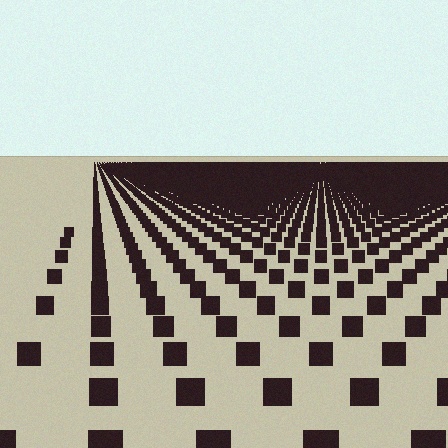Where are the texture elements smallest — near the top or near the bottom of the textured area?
Near the top.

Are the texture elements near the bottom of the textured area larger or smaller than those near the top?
Larger. Near the bottom, elements are closer to the viewer and appear at a bigger on-screen size.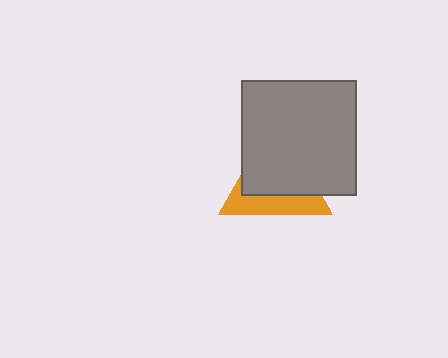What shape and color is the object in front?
The object in front is a gray square.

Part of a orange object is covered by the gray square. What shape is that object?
It is a triangle.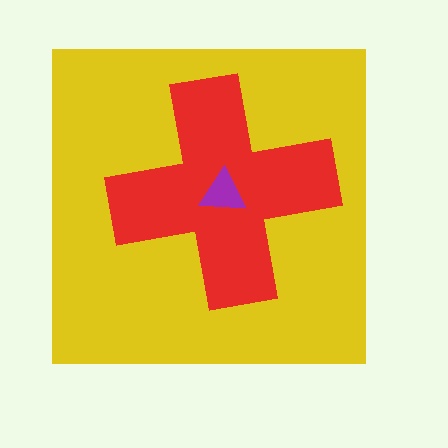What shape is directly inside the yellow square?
The red cross.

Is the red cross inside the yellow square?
Yes.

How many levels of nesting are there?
3.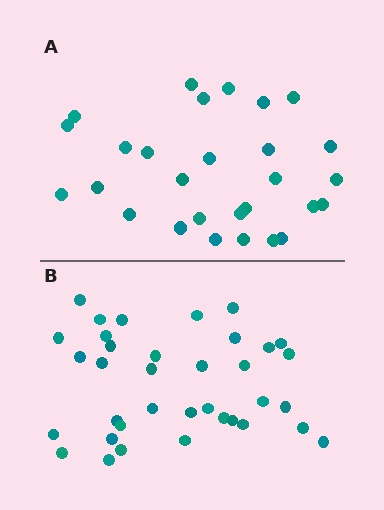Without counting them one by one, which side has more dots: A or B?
Region B (the bottom region) has more dots.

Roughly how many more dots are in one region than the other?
Region B has roughly 8 or so more dots than region A.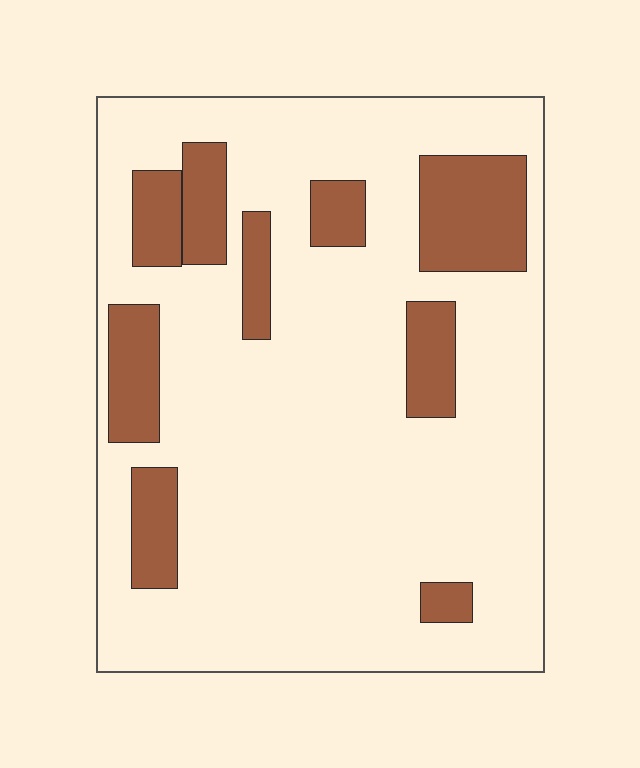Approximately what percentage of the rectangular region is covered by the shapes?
Approximately 20%.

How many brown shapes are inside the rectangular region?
9.